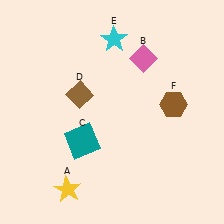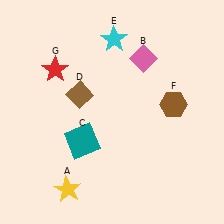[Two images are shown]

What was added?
A red star (G) was added in Image 2.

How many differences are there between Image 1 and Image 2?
There is 1 difference between the two images.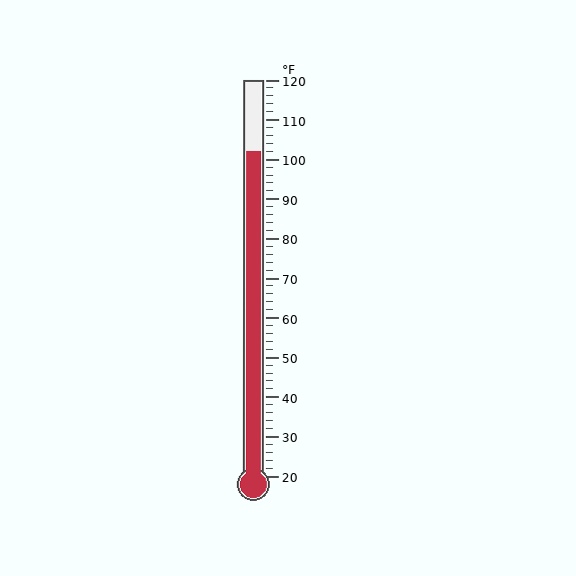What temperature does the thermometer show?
The thermometer shows approximately 102°F.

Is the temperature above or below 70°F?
The temperature is above 70°F.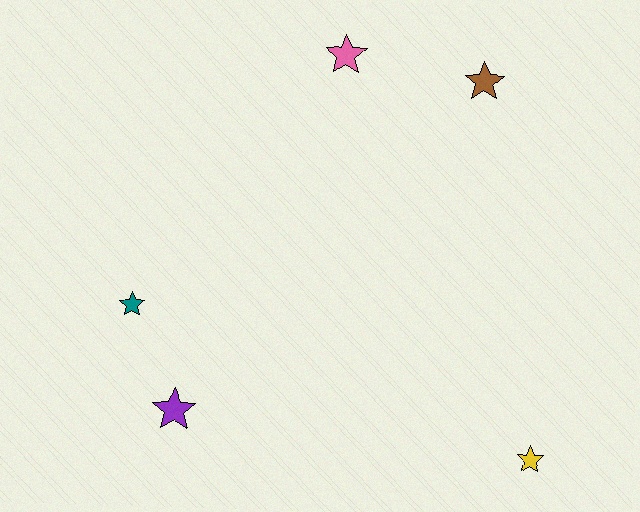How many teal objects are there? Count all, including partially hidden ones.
There is 1 teal object.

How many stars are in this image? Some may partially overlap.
There are 5 stars.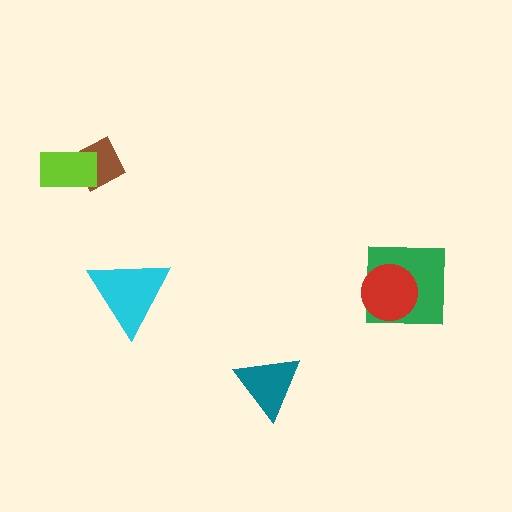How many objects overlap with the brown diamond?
1 object overlaps with the brown diamond.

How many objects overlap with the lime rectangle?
1 object overlaps with the lime rectangle.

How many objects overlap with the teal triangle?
0 objects overlap with the teal triangle.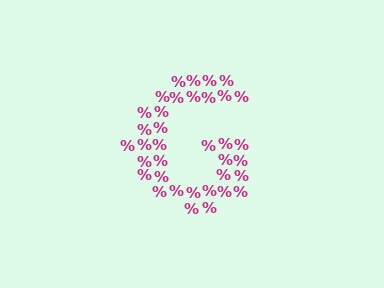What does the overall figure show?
The overall figure shows the letter G.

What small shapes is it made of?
It is made of small percent signs.